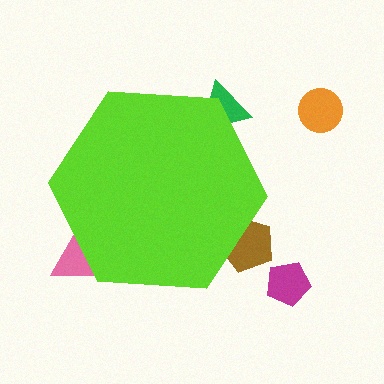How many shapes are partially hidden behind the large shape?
3 shapes are partially hidden.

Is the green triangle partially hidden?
Yes, the green triangle is partially hidden behind the lime hexagon.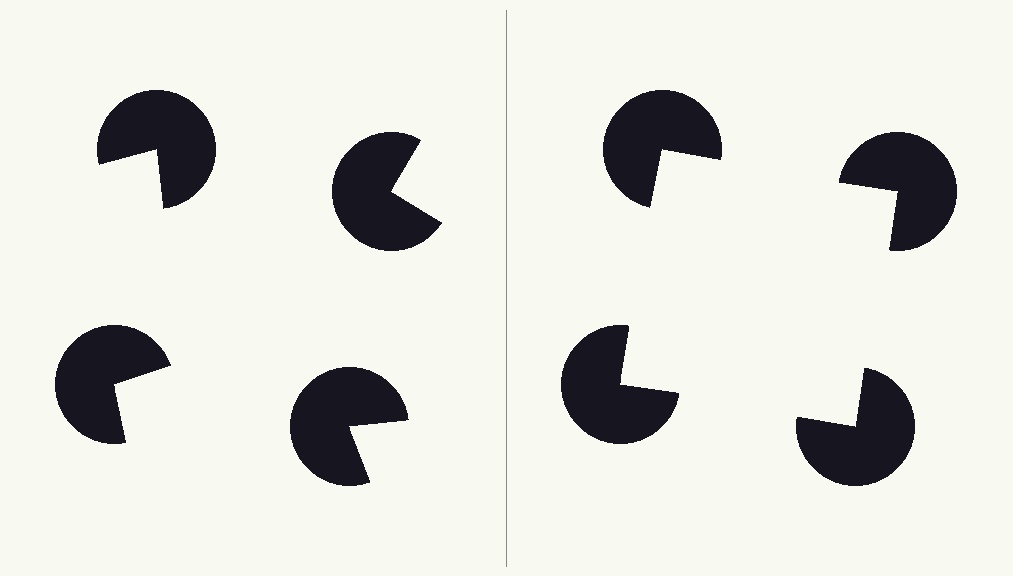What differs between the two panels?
The pac-man discs are positioned identically on both sides; only the wedge orientations differ. On the right they align to a square; on the left they are misaligned.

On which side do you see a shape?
An illusory square appears on the right side. On the left side the wedge cuts are rotated, so no coherent shape forms.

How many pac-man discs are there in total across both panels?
8 — 4 on each side.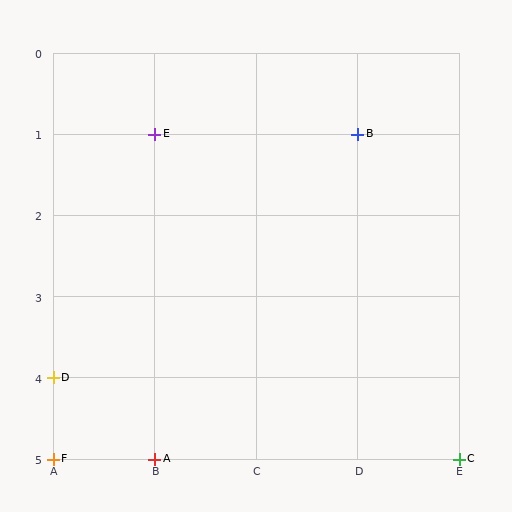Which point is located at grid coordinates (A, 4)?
Point D is at (A, 4).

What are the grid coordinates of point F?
Point F is at grid coordinates (A, 5).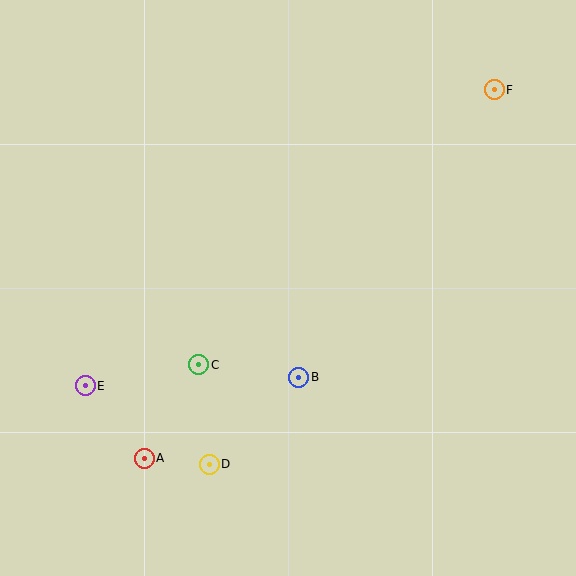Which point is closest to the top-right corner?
Point F is closest to the top-right corner.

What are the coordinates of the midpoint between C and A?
The midpoint between C and A is at (172, 411).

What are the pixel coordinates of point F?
Point F is at (494, 90).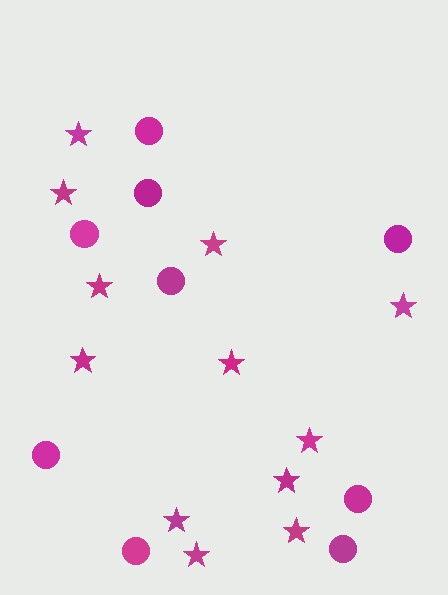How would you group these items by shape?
There are 2 groups: one group of circles (9) and one group of stars (12).